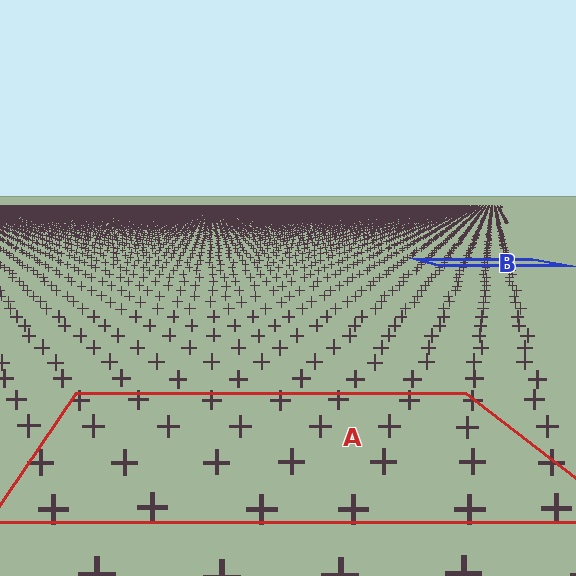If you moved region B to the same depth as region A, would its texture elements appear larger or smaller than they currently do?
They would appear larger. At a closer depth, the same texture elements are projected at a bigger on-screen size.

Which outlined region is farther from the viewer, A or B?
Region B is farther from the viewer — the texture elements inside it appear smaller and more densely packed.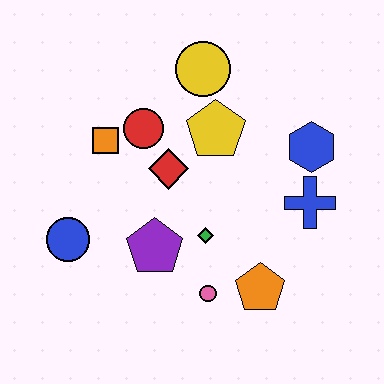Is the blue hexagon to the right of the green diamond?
Yes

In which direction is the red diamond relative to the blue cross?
The red diamond is to the left of the blue cross.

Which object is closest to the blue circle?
The purple pentagon is closest to the blue circle.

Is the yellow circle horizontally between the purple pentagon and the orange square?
No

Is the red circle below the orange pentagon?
No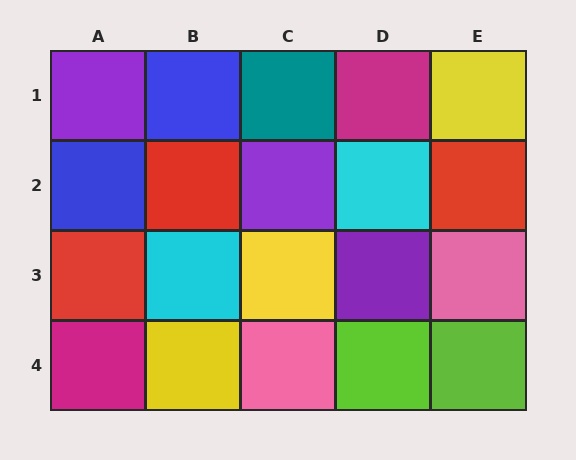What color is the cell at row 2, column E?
Red.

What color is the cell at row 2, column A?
Blue.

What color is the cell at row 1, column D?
Magenta.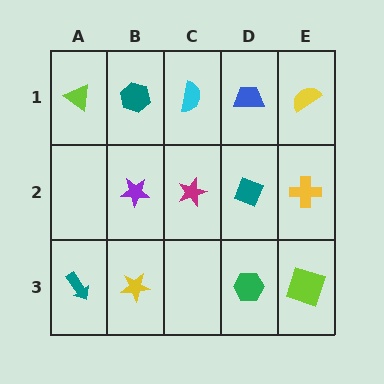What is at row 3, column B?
A yellow star.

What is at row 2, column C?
A magenta star.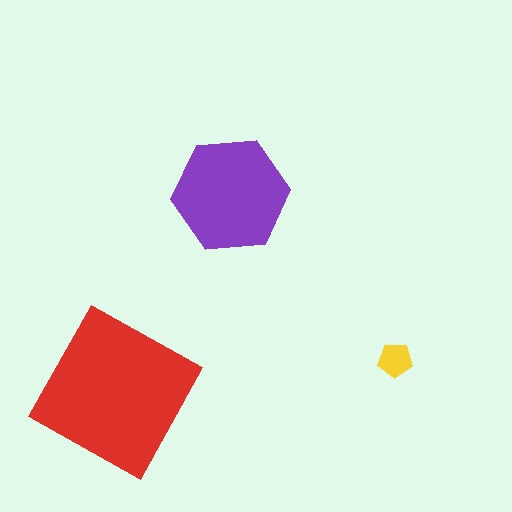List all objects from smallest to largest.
The yellow pentagon, the purple hexagon, the red square.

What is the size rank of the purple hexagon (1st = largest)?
2nd.